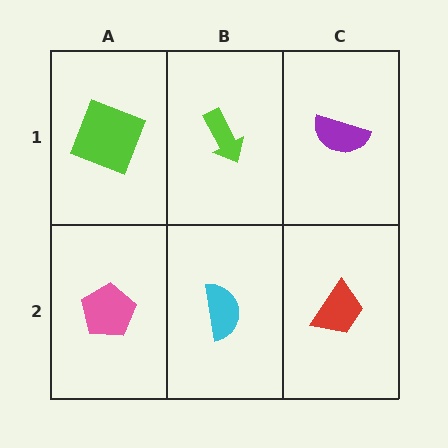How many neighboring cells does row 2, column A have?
2.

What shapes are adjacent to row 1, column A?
A pink pentagon (row 2, column A), a lime arrow (row 1, column B).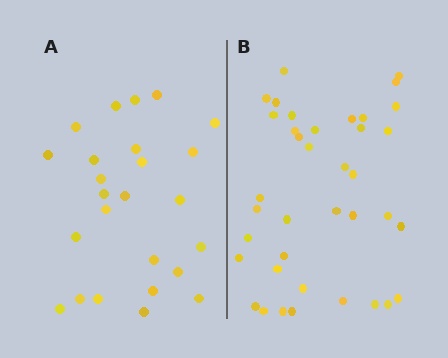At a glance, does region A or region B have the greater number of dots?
Region B (the right region) has more dots.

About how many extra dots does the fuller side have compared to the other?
Region B has approximately 15 more dots than region A.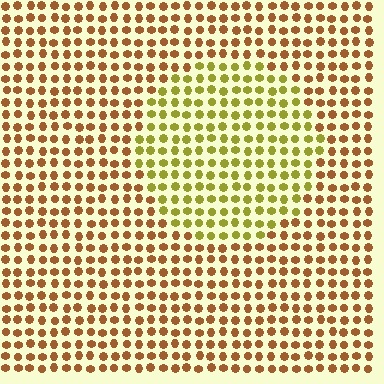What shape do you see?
I see a circle.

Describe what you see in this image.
The image is filled with small brown elements in a uniform arrangement. A circle-shaped region is visible where the elements are tinted to a slightly different hue, forming a subtle color boundary.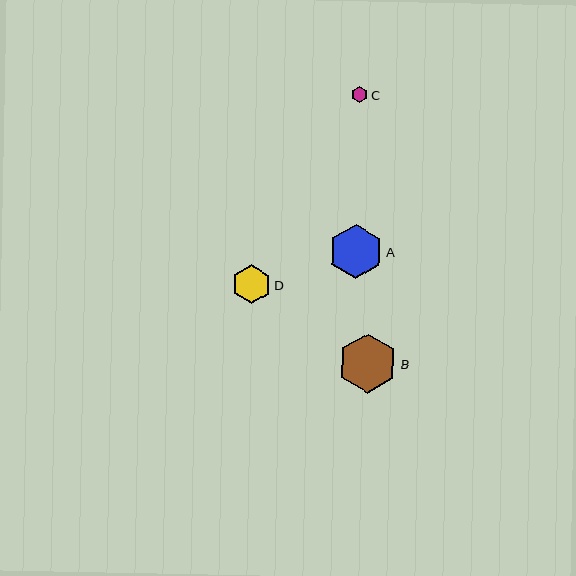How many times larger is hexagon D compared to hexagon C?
Hexagon D is approximately 2.4 times the size of hexagon C.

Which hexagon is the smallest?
Hexagon C is the smallest with a size of approximately 16 pixels.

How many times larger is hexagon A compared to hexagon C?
Hexagon A is approximately 3.3 times the size of hexagon C.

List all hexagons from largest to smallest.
From largest to smallest: B, A, D, C.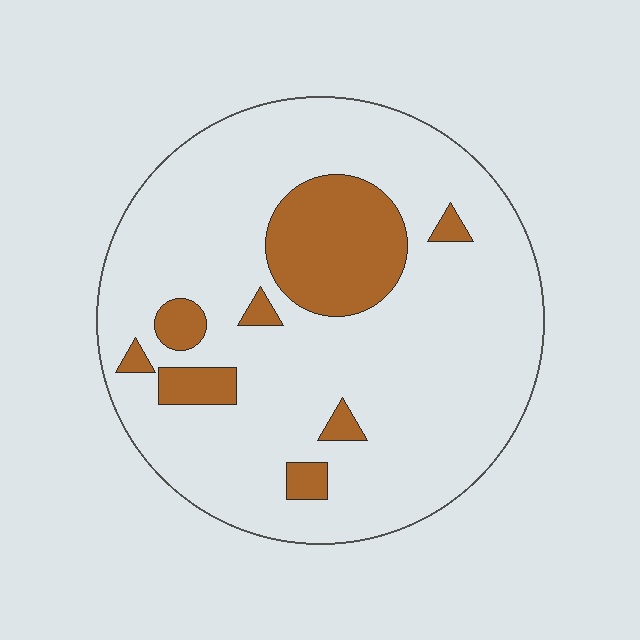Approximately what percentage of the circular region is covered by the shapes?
Approximately 15%.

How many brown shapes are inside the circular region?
8.